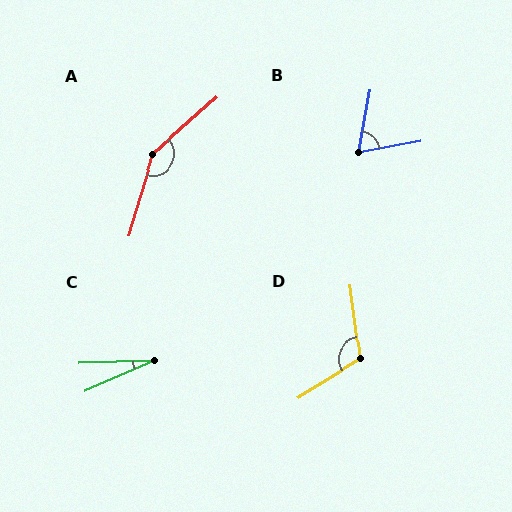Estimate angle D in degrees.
Approximately 114 degrees.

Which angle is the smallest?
C, at approximately 22 degrees.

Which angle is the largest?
A, at approximately 148 degrees.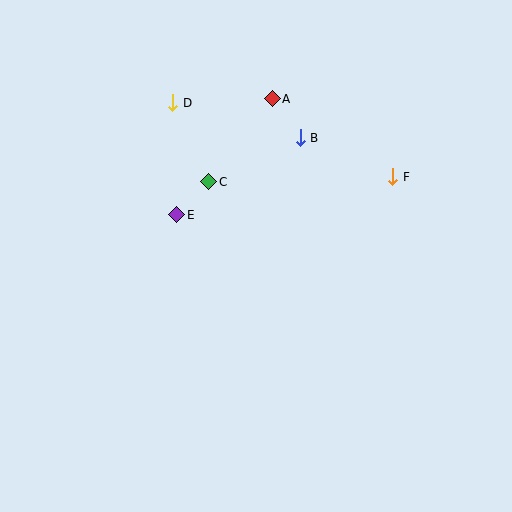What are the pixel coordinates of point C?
Point C is at (209, 182).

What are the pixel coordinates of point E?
Point E is at (177, 215).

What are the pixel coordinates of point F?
Point F is at (393, 177).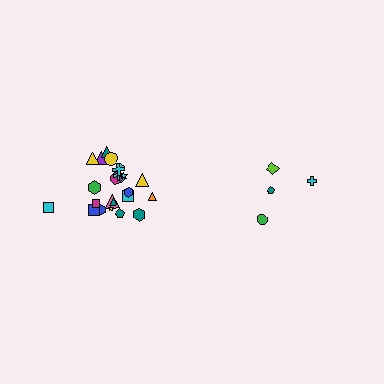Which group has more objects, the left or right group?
The left group.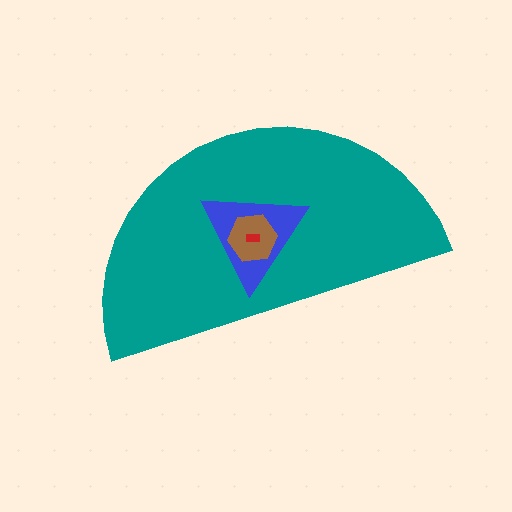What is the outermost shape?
The teal semicircle.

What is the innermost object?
The red rectangle.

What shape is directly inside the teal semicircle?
The blue triangle.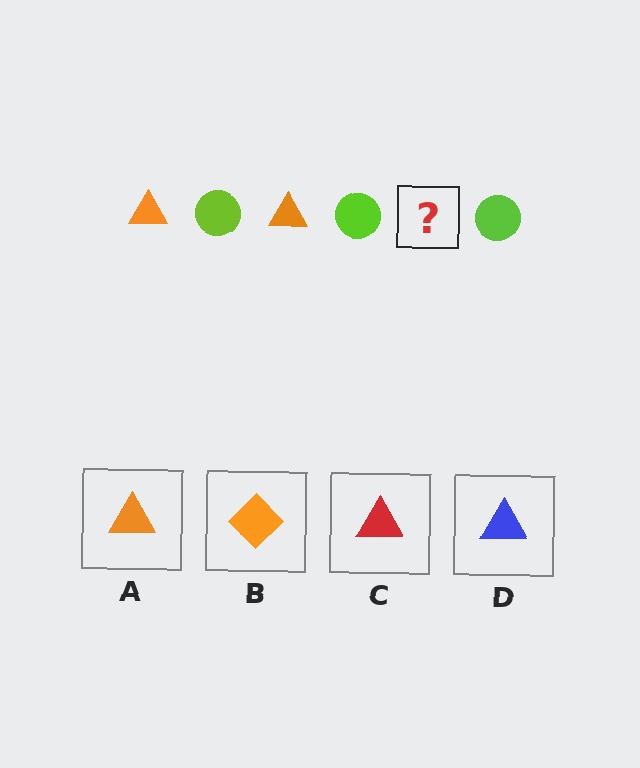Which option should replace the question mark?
Option A.